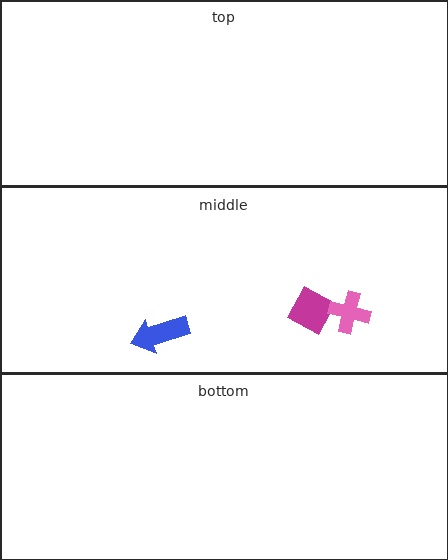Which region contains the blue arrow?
The middle region.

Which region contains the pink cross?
The middle region.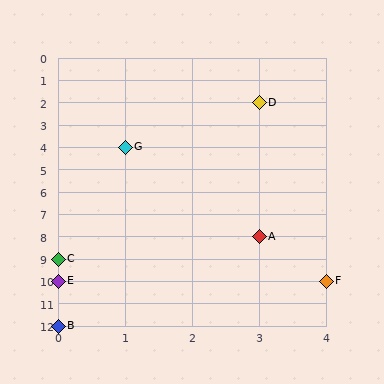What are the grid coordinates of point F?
Point F is at grid coordinates (4, 10).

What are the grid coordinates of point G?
Point G is at grid coordinates (1, 4).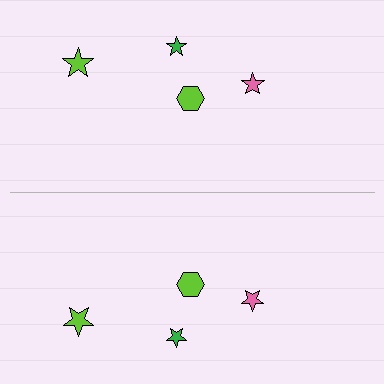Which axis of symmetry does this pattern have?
The pattern has a horizontal axis of symmetry running through the center of the image.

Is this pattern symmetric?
Yes, this pattern has bilateral (reflection) symmetry.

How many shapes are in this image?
There are 8 shapes in this image.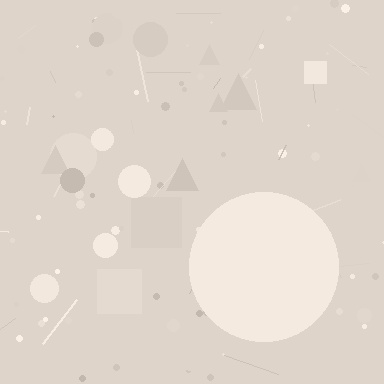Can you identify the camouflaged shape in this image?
The camouflaged shape is a circle.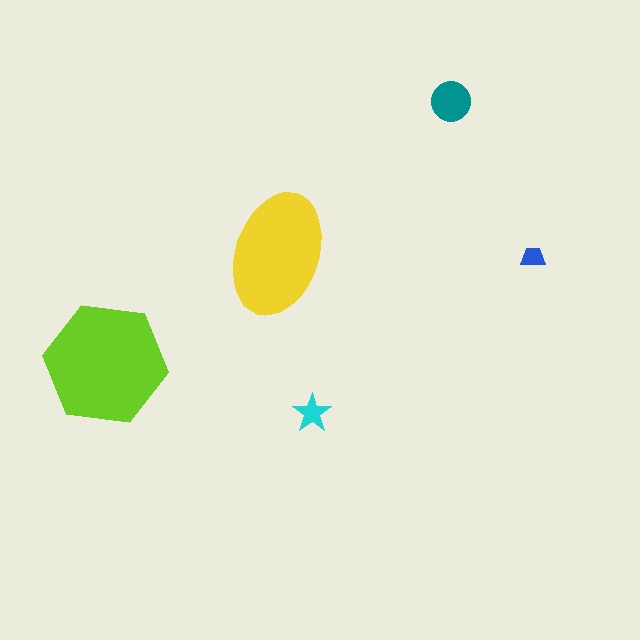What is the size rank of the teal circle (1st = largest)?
3rd.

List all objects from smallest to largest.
The blue trapezoid, the cyan star, the teal circle, the yellow ellipse, the lime hexagon.